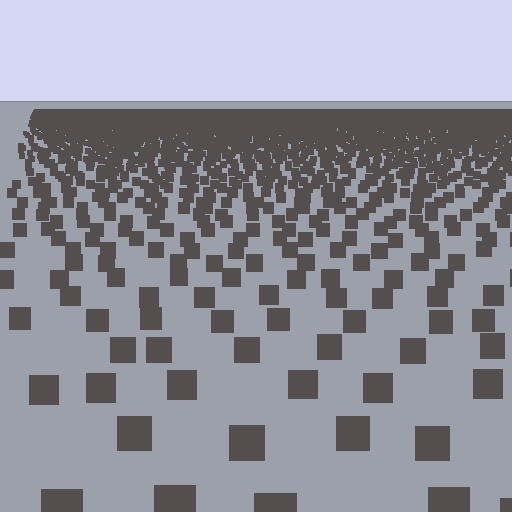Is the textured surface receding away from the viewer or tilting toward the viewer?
The surface is receding away from the viewer. Texture elements get smaller and denser toward the top.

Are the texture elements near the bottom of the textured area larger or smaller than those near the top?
Larger. Near the bottom, elements are closer to the viewer and appear at a bigger on-screen size.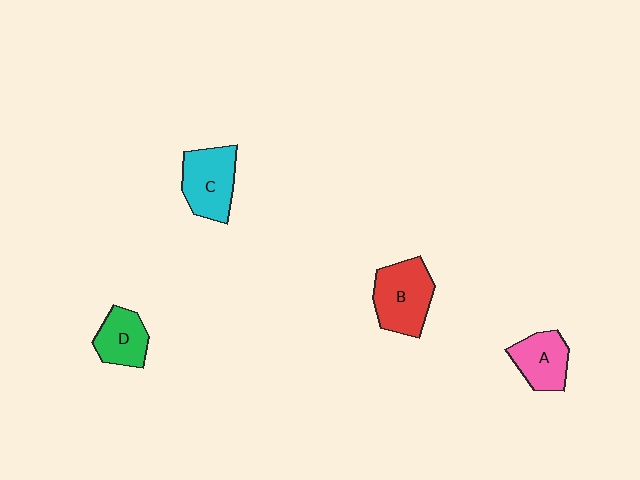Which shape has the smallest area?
Shape D (green).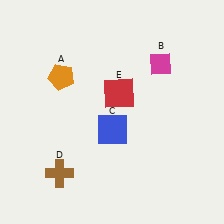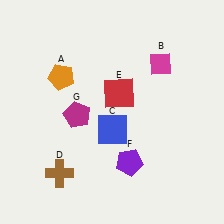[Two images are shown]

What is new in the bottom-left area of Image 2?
A magenta pentagon (G) was added in the bottom-left area of Image 2.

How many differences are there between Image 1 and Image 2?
There are 2 differences between the two images.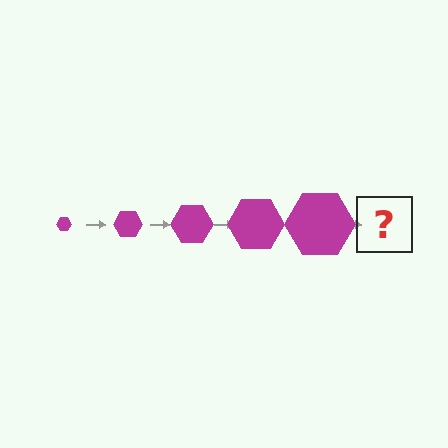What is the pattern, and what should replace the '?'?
The pattern is that the hexagon gets progressively larger each step. The '?' should be a magenta hexagon, larger than the previous one.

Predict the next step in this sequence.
The next step is a magenta hexagon, larger than the previous one.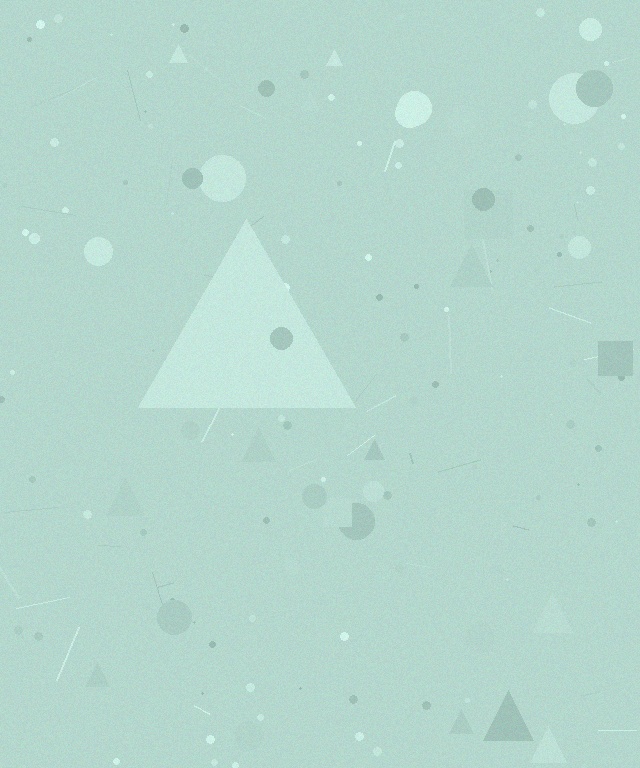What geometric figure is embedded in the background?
A triangle is embedded in the background.